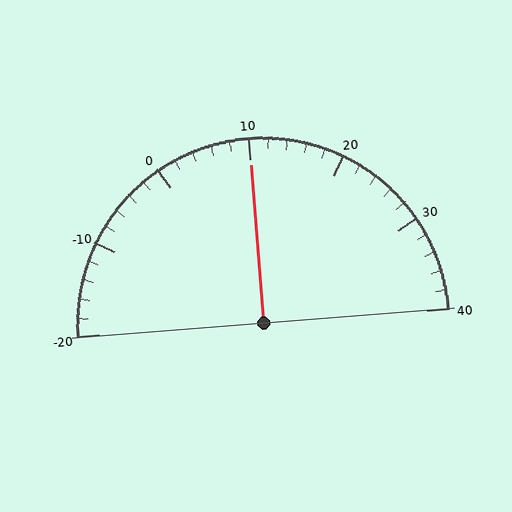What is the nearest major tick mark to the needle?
The nearest major tick mark is 10.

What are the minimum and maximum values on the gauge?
The gauge ranges from -20 to 40.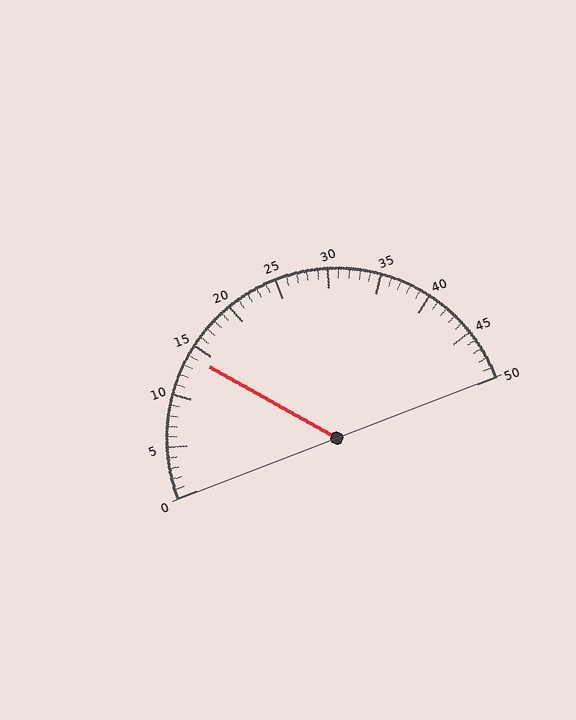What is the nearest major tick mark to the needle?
The nearest major tick mark is 15.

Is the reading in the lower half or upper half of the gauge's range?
The reading is in the lower half of the range (0 to 50).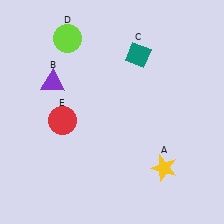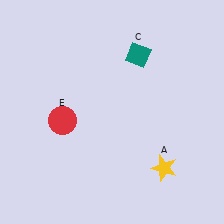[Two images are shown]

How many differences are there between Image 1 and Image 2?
There are 2 differences between the two images.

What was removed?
The lime circle (D), the purple triangle (B) were removed in Image 2.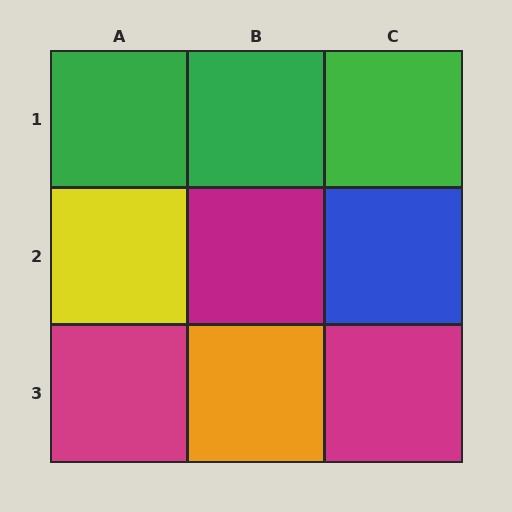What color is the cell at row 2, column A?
Yellow.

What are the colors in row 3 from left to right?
Magenta, orange, magenta.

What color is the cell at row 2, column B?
Magenta.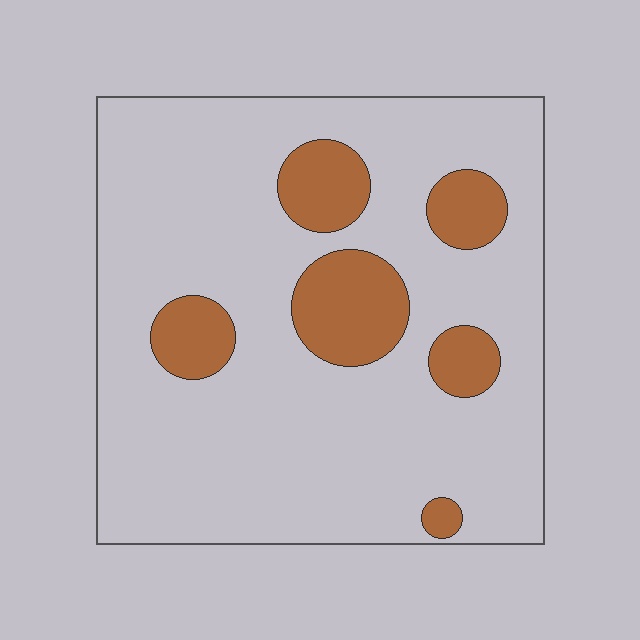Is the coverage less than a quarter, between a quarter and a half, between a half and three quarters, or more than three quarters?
Less than a quarter.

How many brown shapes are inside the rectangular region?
6.